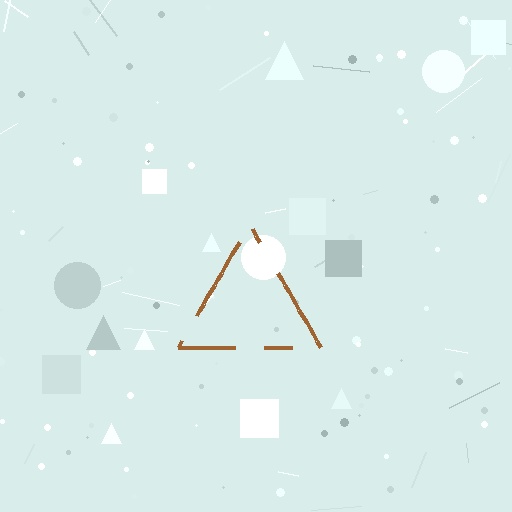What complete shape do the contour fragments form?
The contour fragments form a triangle.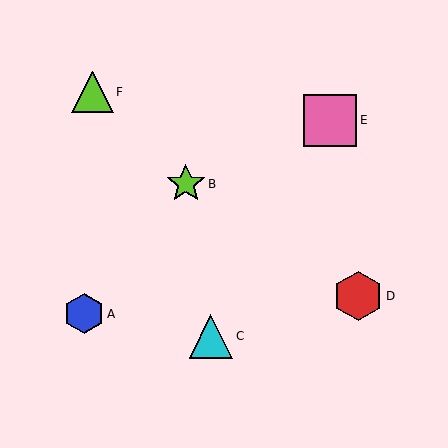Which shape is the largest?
The pink square (labeled E) is the largest.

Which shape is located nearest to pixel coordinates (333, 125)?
The pink square (labeled E) at (330, 120) is nearest to that location.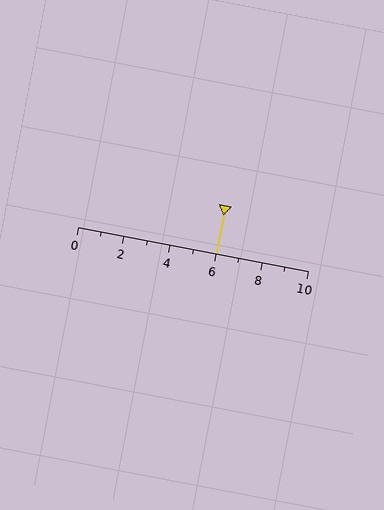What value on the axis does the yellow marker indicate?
The marker indicates approximately 6.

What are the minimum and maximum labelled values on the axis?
The axis runs from 0 to 10.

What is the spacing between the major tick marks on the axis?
The major ticks are spaced 2 apart.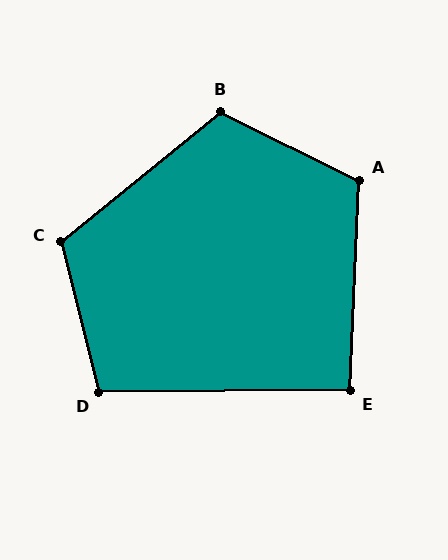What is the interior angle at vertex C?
Approximately 115 degrees (obtuse).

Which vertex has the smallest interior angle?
E, at approximately 93 degrees.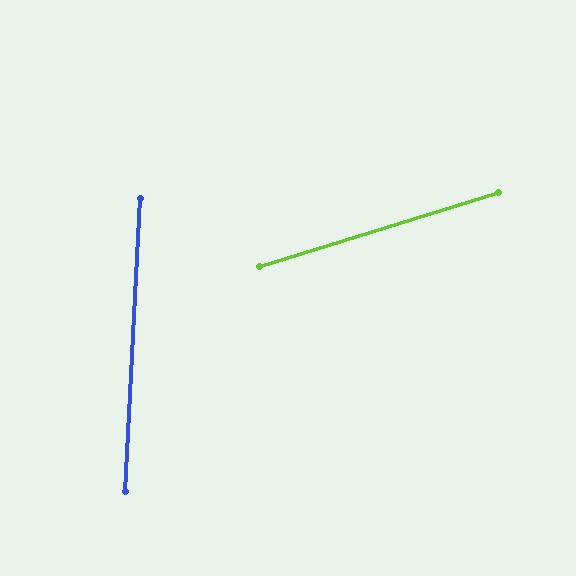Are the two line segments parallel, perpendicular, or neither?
Neither parallel nor perpendicular — they differ by about 70°.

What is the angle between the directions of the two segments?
Approximately 70 degrees.